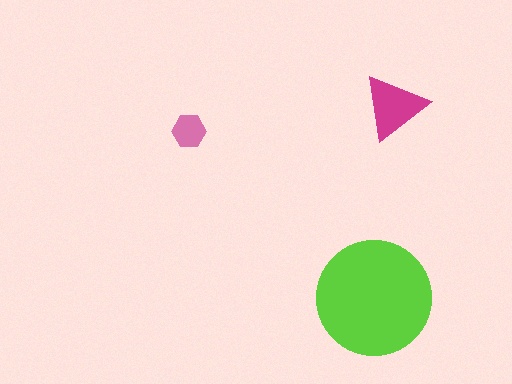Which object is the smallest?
The pink hexagon.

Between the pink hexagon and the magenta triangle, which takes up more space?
The magenta triangle.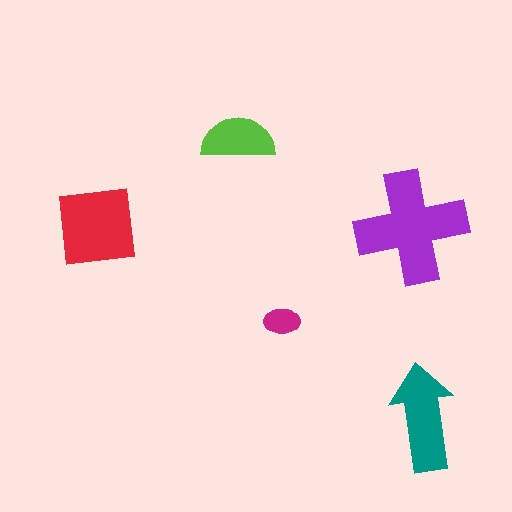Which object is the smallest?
The magenta ellipse.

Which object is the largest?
The purple cross.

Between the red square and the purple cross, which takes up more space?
The purple cross.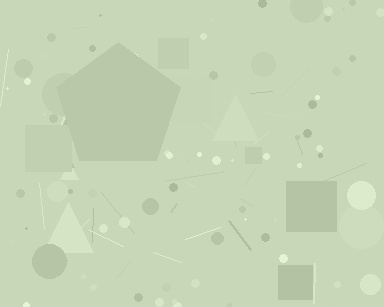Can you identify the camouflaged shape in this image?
The camouflaged shape is a pentagon.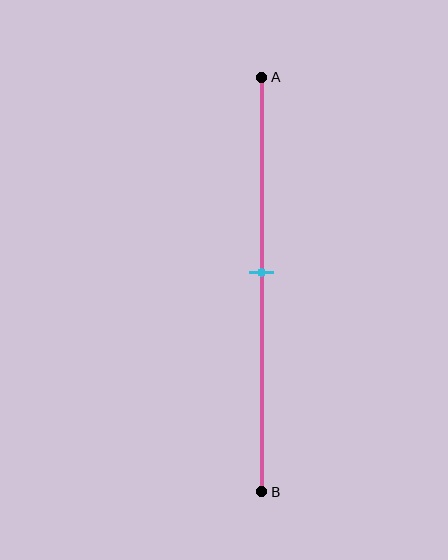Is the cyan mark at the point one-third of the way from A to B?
No, the mark is at about 45% from A, not at the 33% one-third point.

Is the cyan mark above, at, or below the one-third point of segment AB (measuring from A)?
The cyan mark is below the one-third point of segment AB.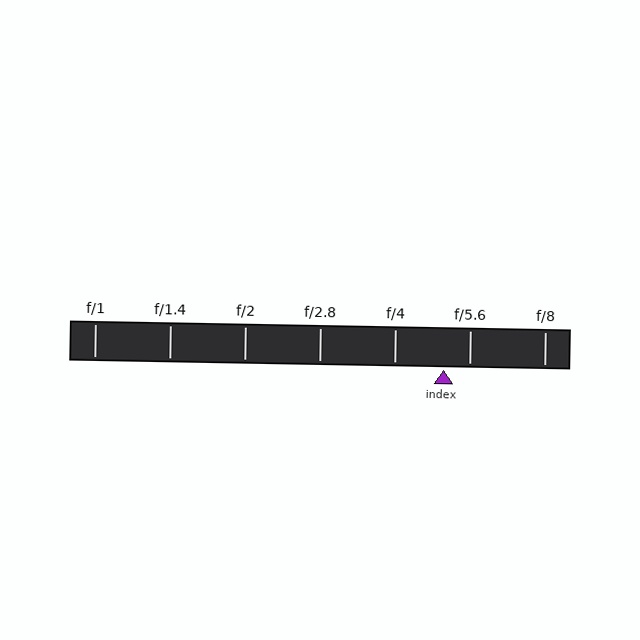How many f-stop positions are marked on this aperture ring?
There are 7 f-stop positions marked.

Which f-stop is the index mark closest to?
The index mark is closest to f/5.6.